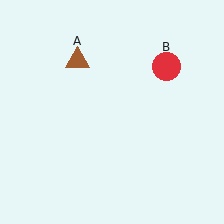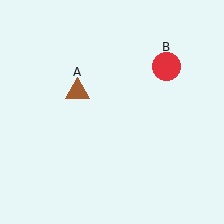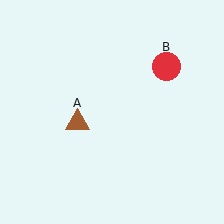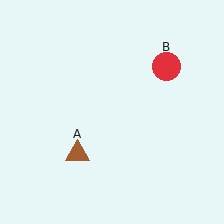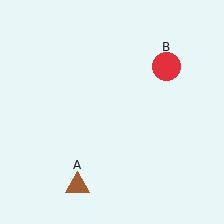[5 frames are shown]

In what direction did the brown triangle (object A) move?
The brown triangle (object A) moved down.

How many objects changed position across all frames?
1 object changed position: brown triangle (object A).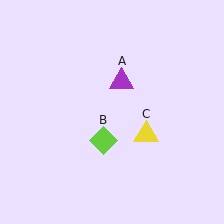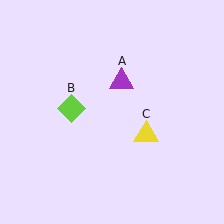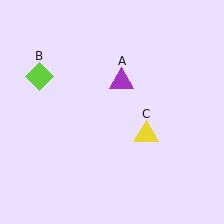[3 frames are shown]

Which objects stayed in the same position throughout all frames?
Purple triangle (object A) and yellow triangle (object C) remained stationary.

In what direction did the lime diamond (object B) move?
The lime diamond (object B) moved up and to the left.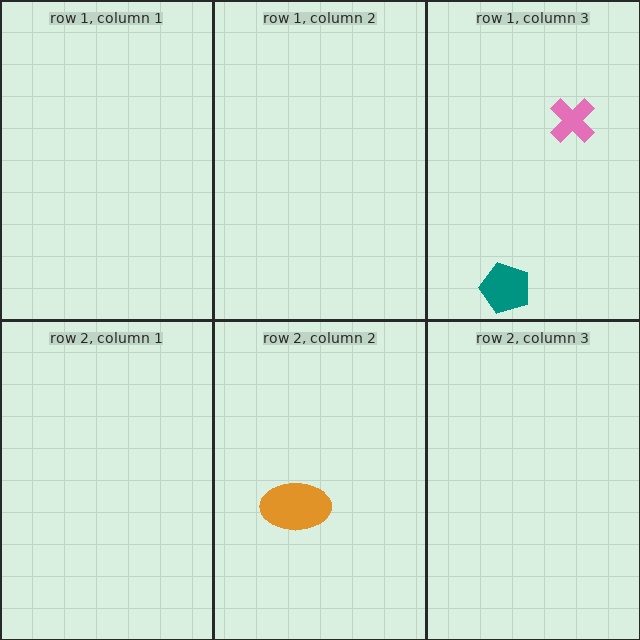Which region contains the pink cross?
The row 1, column 3 region.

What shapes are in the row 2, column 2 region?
The orange ellipse.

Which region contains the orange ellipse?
The row 2, column 2 region.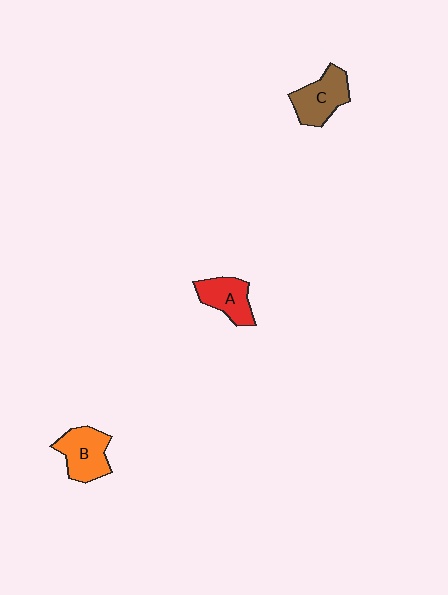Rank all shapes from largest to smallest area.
From largest to smallest: C (brown), B (orange), A (red).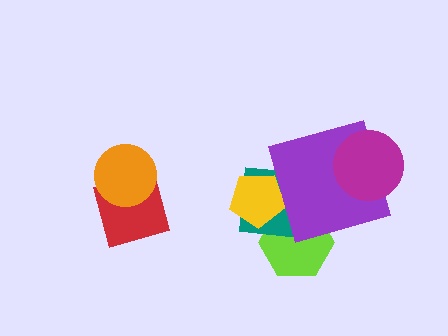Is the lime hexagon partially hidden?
Yes, it is partially covered by another shape.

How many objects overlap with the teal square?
3 objects overlap with the teal square.